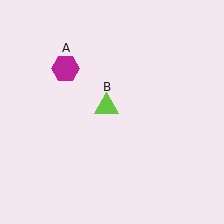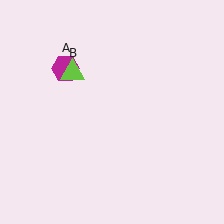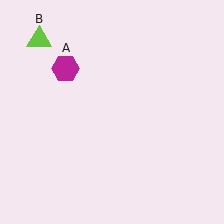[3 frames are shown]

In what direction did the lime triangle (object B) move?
The lime triangle (object B) moved up and to the left.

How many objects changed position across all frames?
1 object changed position: lime triangle (object B).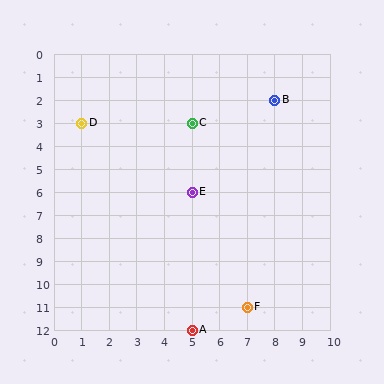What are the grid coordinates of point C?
Point C is at grid coordinates (5, 3).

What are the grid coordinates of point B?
Point B is at grid coordinates (8, 2).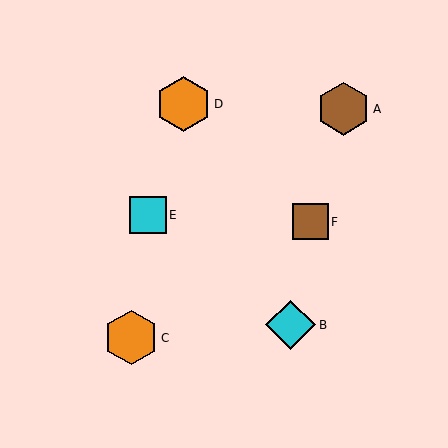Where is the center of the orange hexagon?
The center of the orange hexagon is at (131, 338).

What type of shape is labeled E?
Shape E is a cyan square.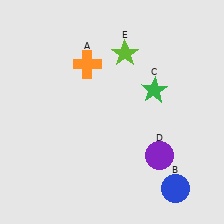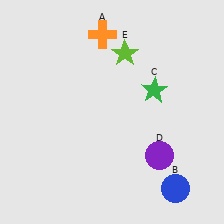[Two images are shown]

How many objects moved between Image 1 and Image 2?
1 object moved between the two images.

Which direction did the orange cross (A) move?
The orange cross (A) moved up.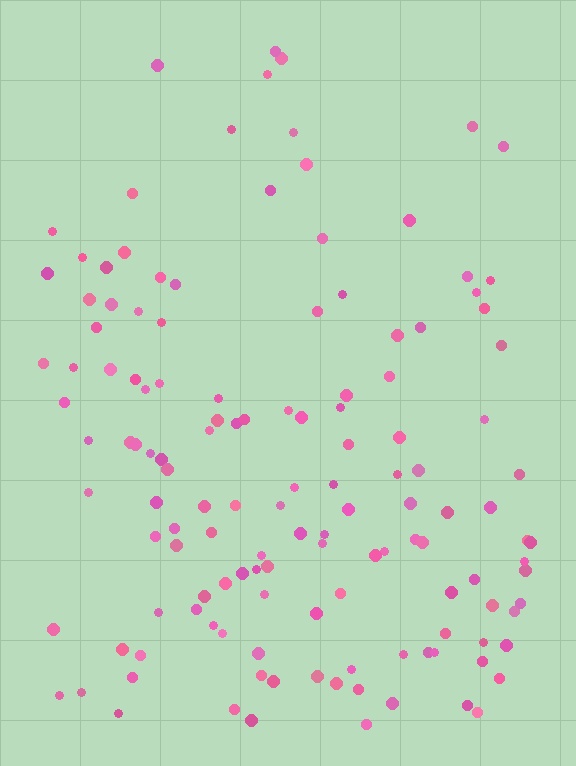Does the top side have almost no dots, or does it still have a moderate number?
Still a moderate number, just noticeably fewer than the bottom.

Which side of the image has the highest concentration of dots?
The bottom.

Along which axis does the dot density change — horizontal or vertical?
Vertical.